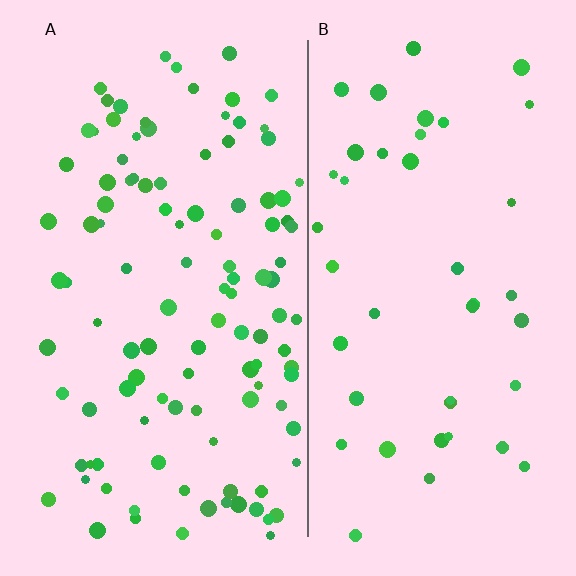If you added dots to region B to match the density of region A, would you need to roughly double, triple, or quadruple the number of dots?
Approximately triple.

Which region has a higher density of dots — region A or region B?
A (the left).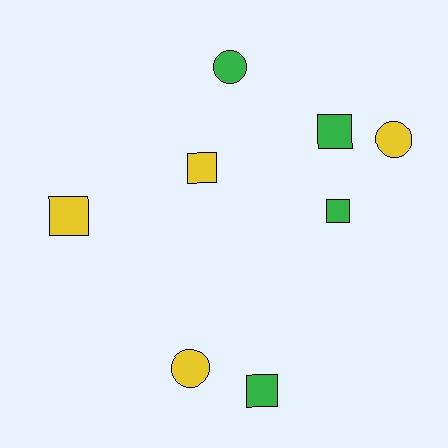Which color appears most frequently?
Yellow, with 4 objects.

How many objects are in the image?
There are 8 objects.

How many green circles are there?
There is 1 green circle.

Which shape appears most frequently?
Square, with 5 objects.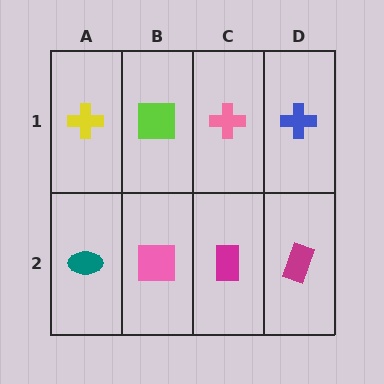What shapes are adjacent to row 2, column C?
A pink cross (row 1, column C), a pink square (row 2, column B), a magenta rectangle (row 2, column D).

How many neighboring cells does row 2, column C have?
3.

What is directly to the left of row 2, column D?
A magenta rectangle.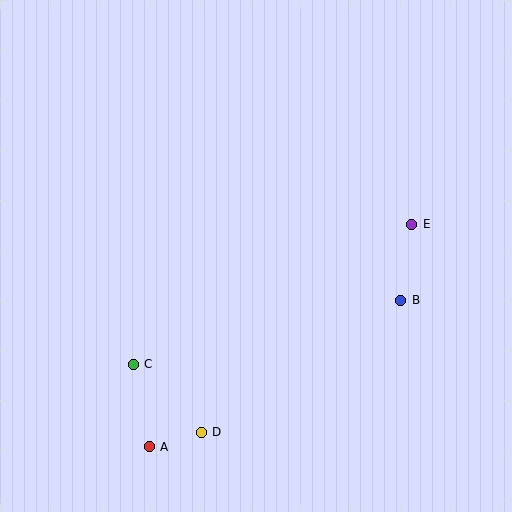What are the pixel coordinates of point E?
Point E is at (412, 224).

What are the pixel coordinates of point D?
Point D is at (201, 432).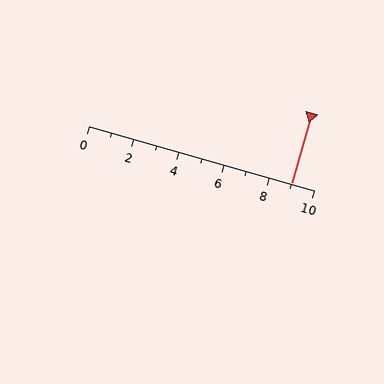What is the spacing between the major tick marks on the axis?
The major ticks are spaced 2 apart.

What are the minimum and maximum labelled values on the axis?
The axis runs from 0 to 10.